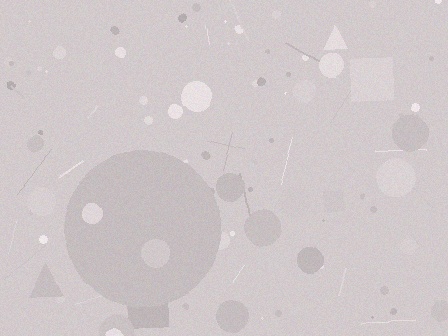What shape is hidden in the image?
A circle is hidden in the image.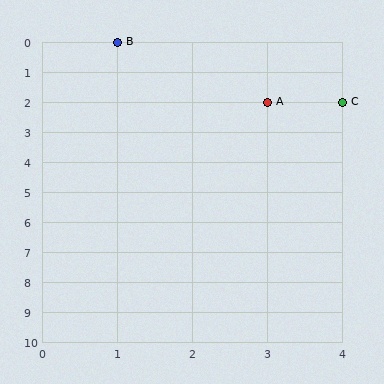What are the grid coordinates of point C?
Point C is at grid coordinates (4, 2).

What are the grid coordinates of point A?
Point A is at grid coordinates (3, 2).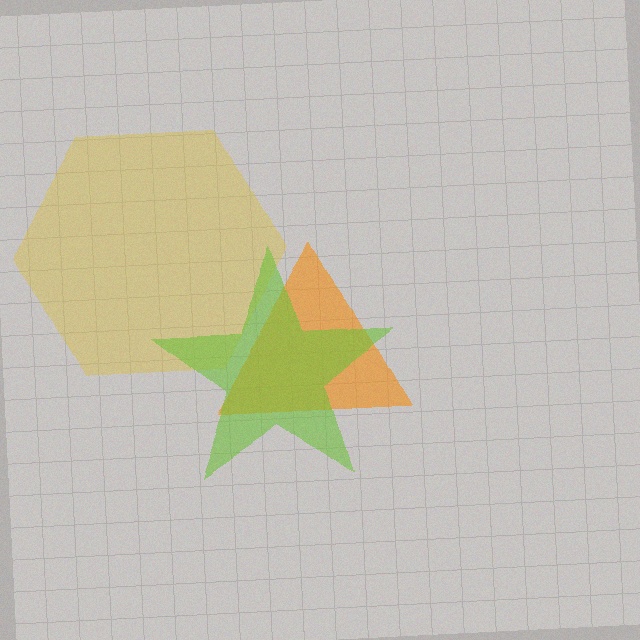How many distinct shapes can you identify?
There are 3 distinct shapes: a yellow hexagon, an orange triangle, a lime star.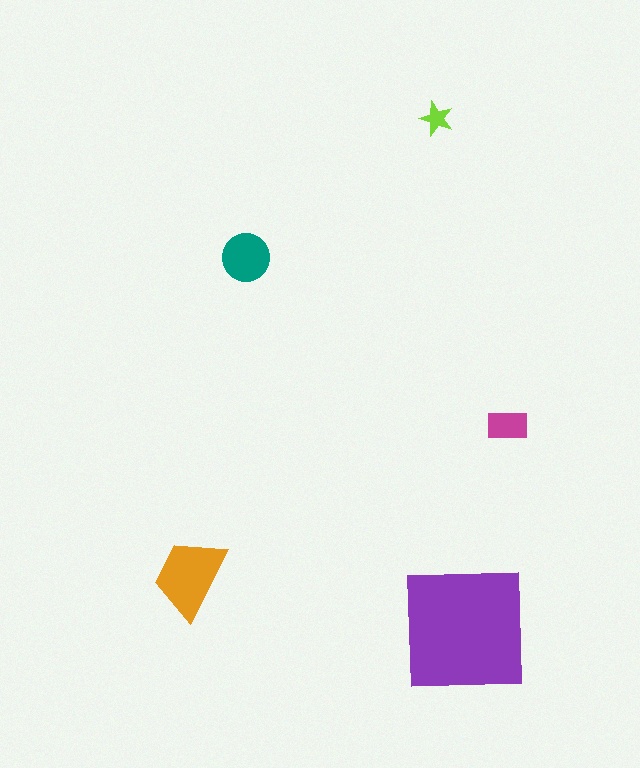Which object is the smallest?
The lime star.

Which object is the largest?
The purple square.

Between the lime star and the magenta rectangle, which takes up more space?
The magenta rectangle.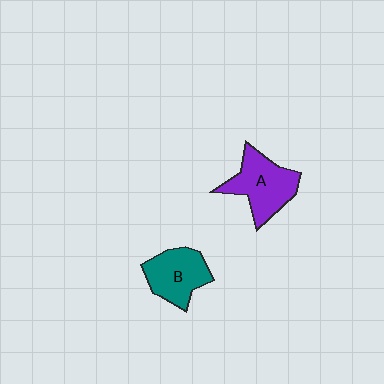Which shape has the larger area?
Shape A (purple).